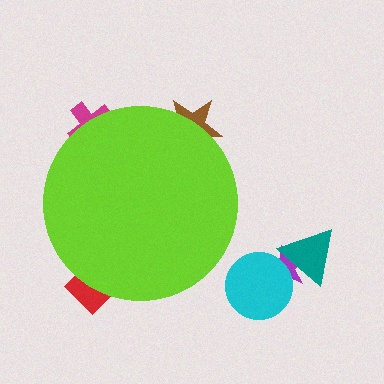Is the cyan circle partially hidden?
No, the cyan circle is fully visible.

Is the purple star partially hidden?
No, the purple star is fully visible.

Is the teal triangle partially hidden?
No, the teal triangle is fully visible.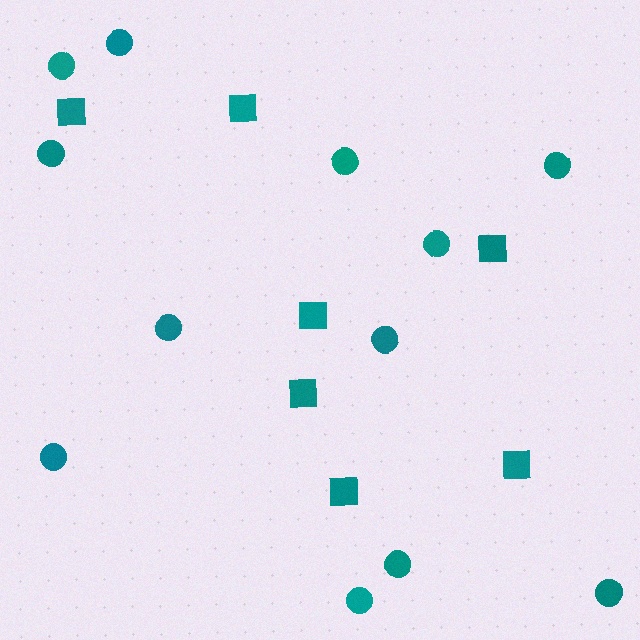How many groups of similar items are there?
There are 2 groups: one group of squares (7) and one group of circles (12).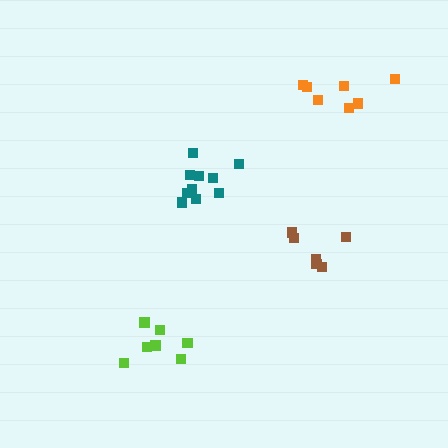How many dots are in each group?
Group 1: 6 dots, Group 2: 7 dots, Group 3: 7 dots, Group 4: 10 dots (30 total).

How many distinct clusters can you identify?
There are 4 distinct clusters.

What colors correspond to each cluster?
The clusters are colored: brown, orange, lime, teal.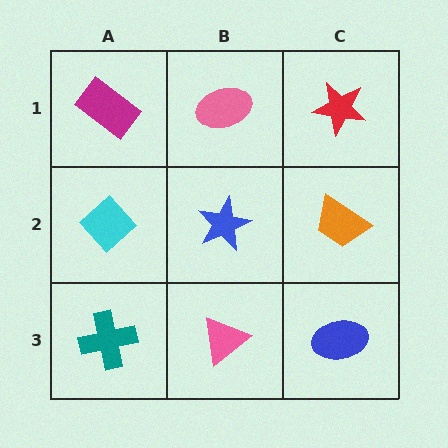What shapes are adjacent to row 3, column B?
A blue star (row 2, column B), a teal cross (row 3, column A), a blue ellipse (row 3, column C).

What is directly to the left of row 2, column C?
A blue star.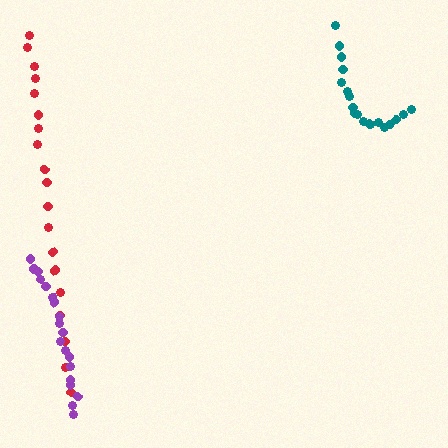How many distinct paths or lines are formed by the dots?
There are 3 distinct paths.